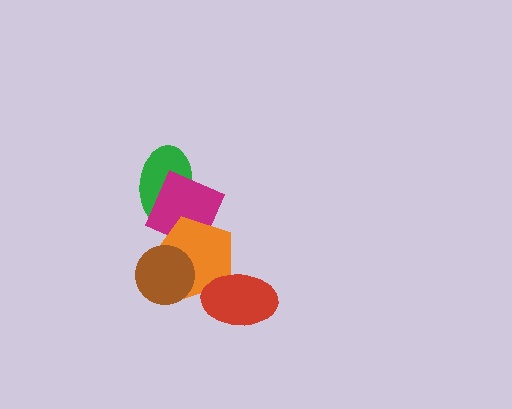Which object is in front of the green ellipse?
The magenta diamond is in front of the green ellipse.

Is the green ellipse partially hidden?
Yes, it is partially covered by another shape.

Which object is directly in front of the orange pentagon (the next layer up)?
The red ellipse is directly in front of the orange pentagon.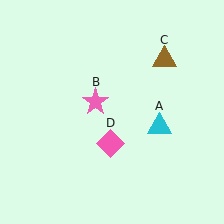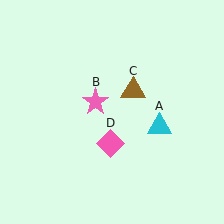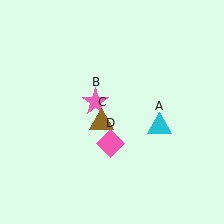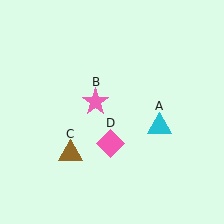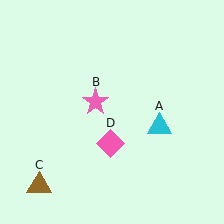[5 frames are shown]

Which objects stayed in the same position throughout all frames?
Cyan triangle (object A) and pink star (object B) and pink diamond (object D) remained stationary.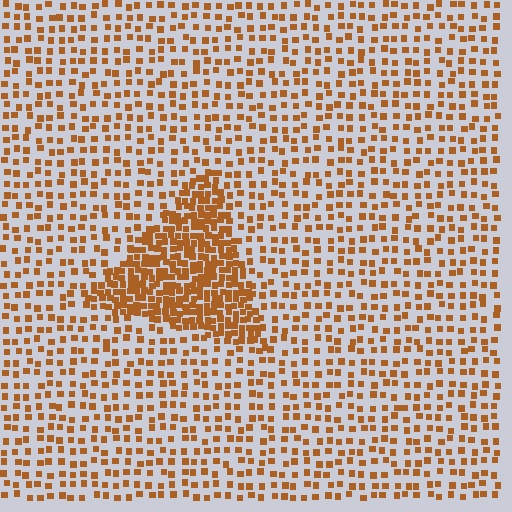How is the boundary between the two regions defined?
The boundary is defined by a change in element density (approximately 2.5x ratio). All elements are the same color, size, and shape.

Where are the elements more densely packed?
The elements are more densely packed inside the triangle boundary.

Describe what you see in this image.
The image contains small brown elements arranged at two different densities. A triangle-shaped region is visible where the elements are more densely packed than the surrounding area.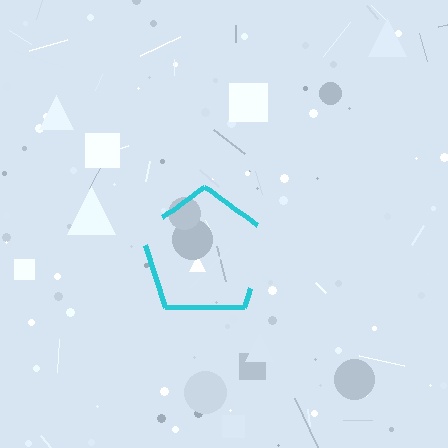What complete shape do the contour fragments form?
The contour fragments form a pentagon.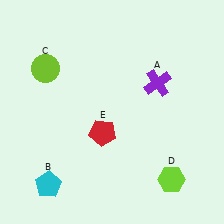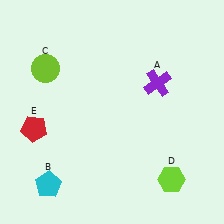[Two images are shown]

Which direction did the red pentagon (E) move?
The red pentagon (E) moved left.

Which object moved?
The red pentagon (E) moved left.